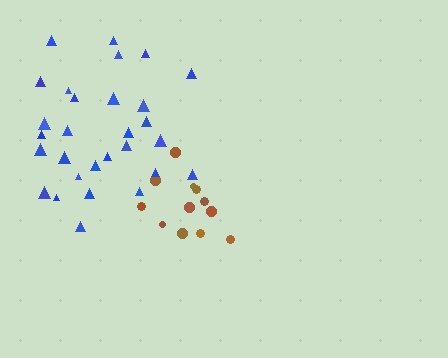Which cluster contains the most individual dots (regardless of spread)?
Blue (30).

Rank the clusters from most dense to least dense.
brown, blue.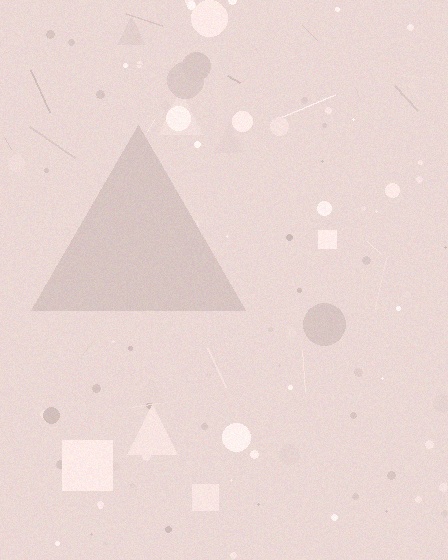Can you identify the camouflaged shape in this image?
The camouflaged shape is a triangle.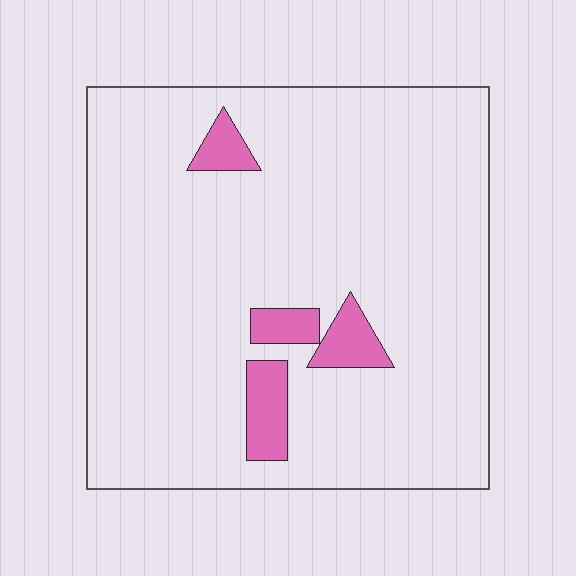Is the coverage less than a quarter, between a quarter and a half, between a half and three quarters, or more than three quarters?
Less than a quarter.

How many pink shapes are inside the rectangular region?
4.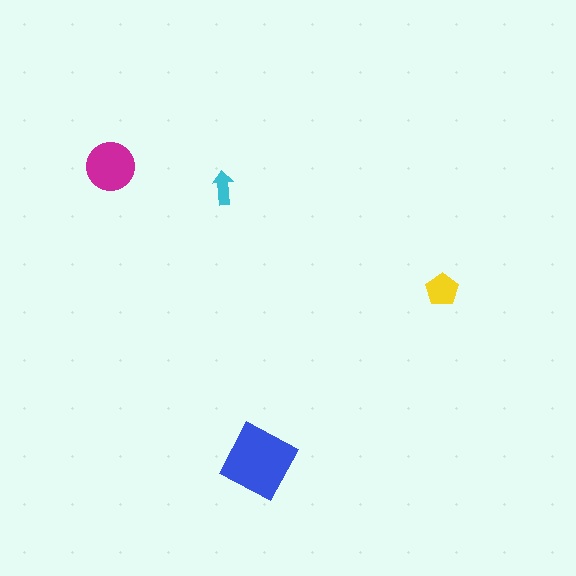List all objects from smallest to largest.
The cyan arrow, the yellow pentagon, the magenta circle, the blue square.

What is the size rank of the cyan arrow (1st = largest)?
4th.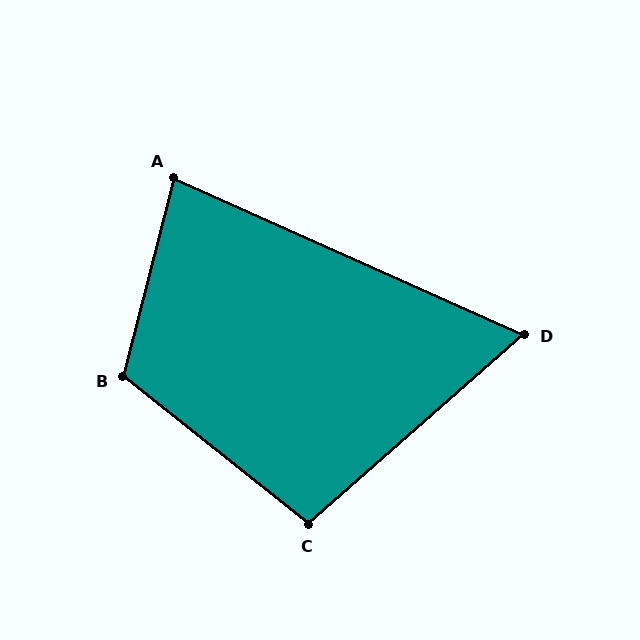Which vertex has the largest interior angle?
B, at approximately 115 degrees.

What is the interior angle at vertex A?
Approximately 80 degrees (acute).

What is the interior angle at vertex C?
Approximately 100 degrees (obtuse).